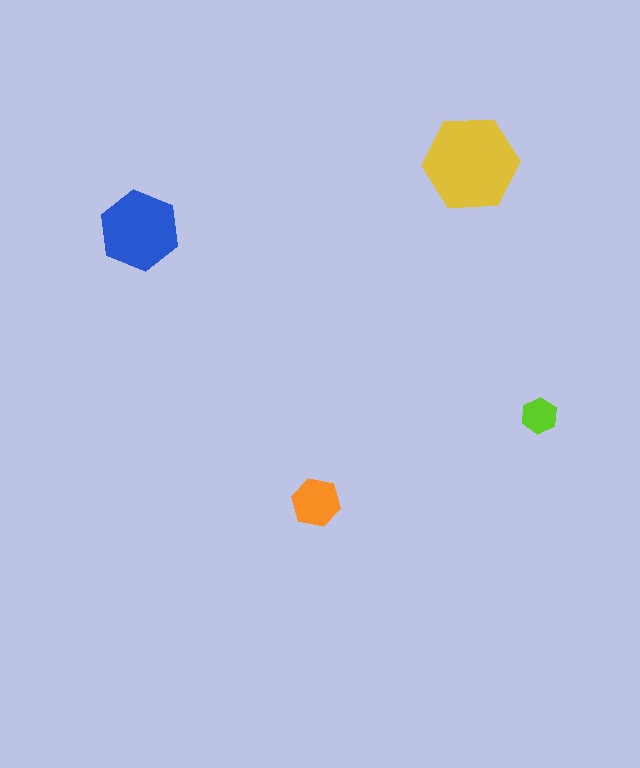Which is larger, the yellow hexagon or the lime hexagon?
The yellow one.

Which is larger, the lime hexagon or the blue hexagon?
The blue one.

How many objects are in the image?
There are 4 objects in the image.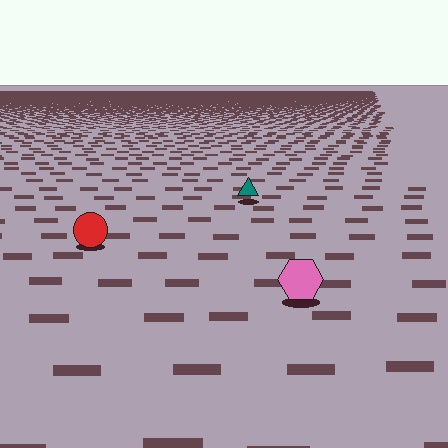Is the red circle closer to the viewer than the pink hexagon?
No. The pink hexagon is closer — you can tell from the texture gradient: the ground texture is coarser near it.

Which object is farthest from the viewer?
The teal triangle is farthest from the viewer. It appears smaller and the ground texture around it is denser.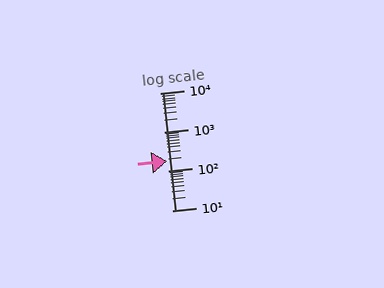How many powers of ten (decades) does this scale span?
The scale spans 3 decades, from 10 to 10000.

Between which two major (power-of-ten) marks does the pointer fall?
The pointer is between 100 and 1000.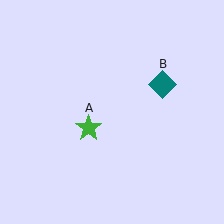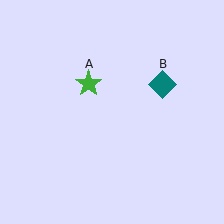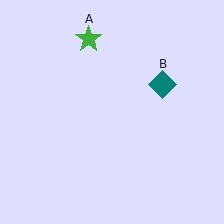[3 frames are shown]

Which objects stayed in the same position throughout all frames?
Teal diamond (object B) remained stationary.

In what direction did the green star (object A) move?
The green star (object A) moved up.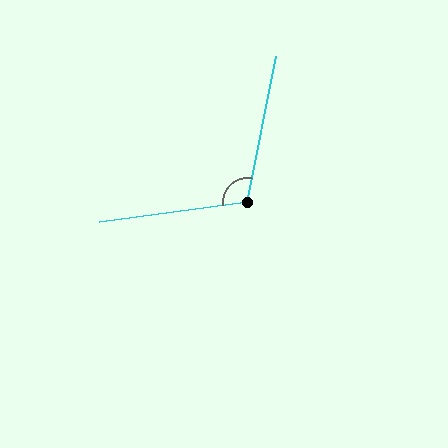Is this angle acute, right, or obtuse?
It is obtuse.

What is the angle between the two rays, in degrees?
Approximately 109 degrees.